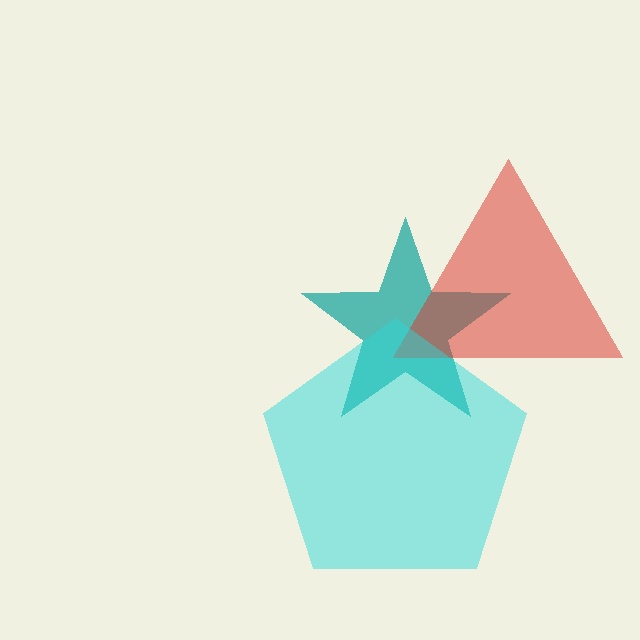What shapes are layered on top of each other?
The layered shapes are: a teal star, a red triangle, a cyan pentagon.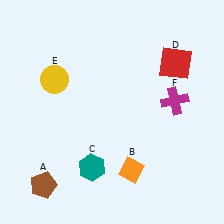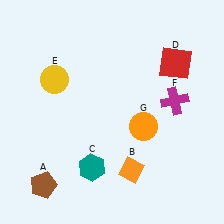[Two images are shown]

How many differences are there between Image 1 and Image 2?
There is 1 difference between the two images.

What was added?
An orange circle (G) was added in Image 2.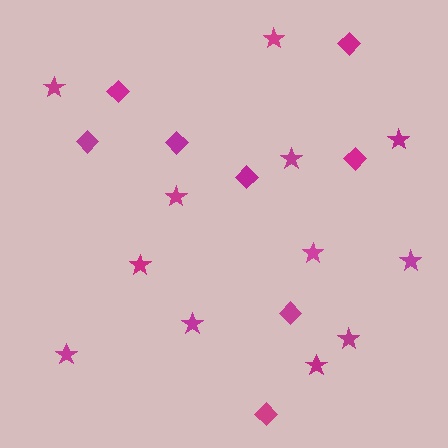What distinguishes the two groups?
There are 2 groups: one group of diamonds (8) and one group of stars (12).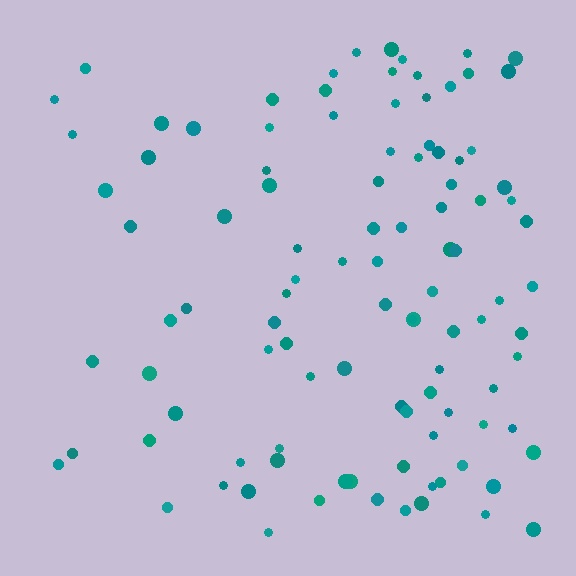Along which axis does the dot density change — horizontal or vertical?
Horizontal.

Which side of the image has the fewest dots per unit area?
The left.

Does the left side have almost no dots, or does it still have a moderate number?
Still a moderate number, just noticeably fewer than the right.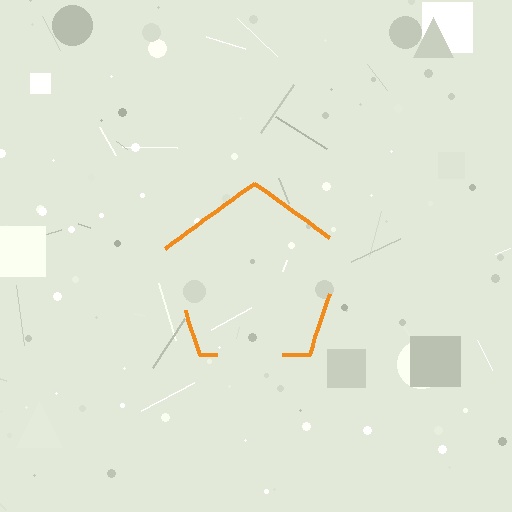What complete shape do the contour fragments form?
The contour fragments form a pentagon.